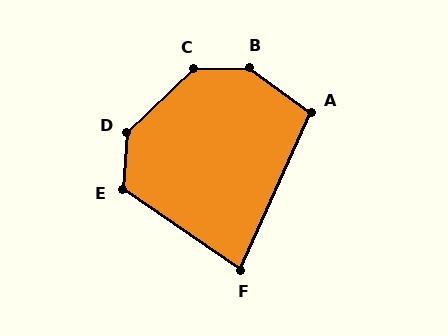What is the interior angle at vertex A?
Approximately 102 degrees (obtuse).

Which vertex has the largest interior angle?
B, at approximately 143 degrees.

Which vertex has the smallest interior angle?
F, at approximately 80 degrees.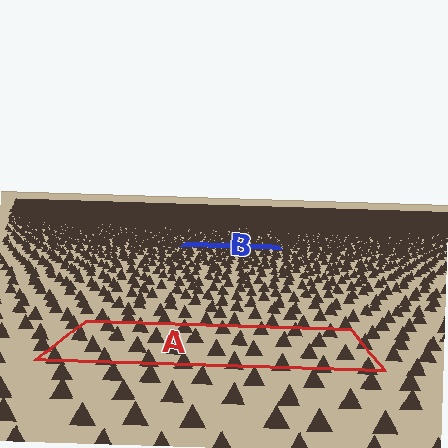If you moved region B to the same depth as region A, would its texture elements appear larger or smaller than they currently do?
They would appear larger. At a closer depth, the same texture elements are projected at a bigger on-screen size.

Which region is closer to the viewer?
Region A is closer. The texture elements there are larger and more spread out.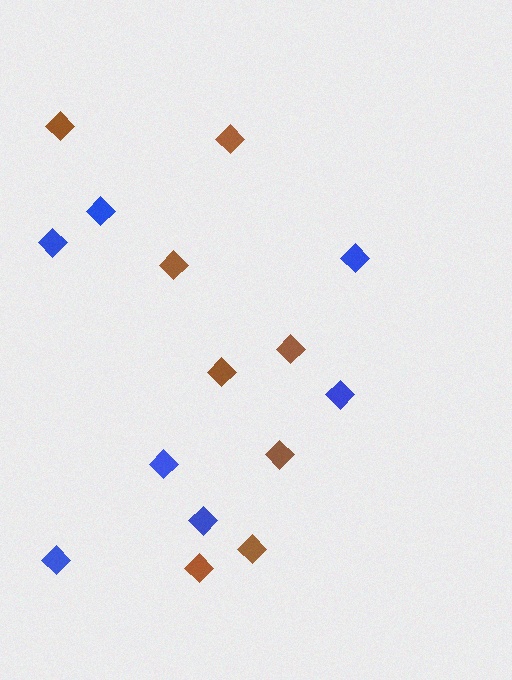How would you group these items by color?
There are 2 groups: one group of blue diamonds (7) and one group of brown diamonds (8).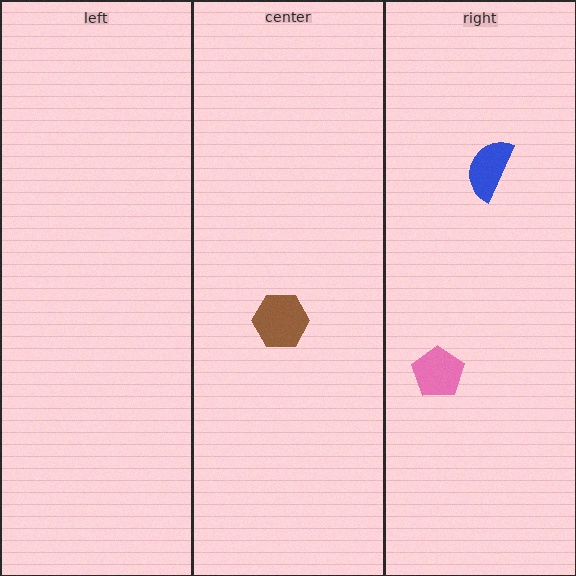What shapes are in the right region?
The blue semicircle, the pink pentagon.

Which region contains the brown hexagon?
The center region.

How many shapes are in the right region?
2.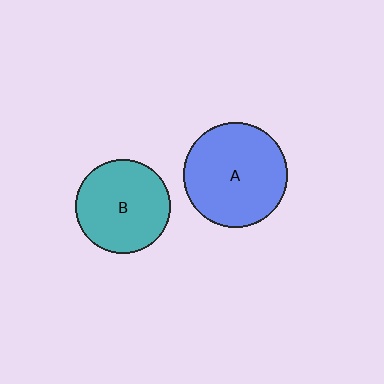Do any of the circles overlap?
No, none of the circles overlap.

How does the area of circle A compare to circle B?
Approximately 1.2 times.